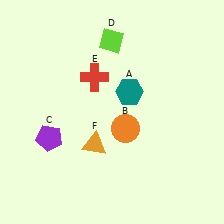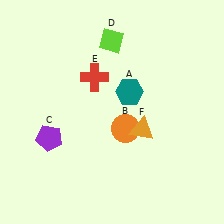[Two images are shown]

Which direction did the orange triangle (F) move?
The orange triangle (F) moved right.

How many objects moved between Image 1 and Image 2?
1 object moved between the two images.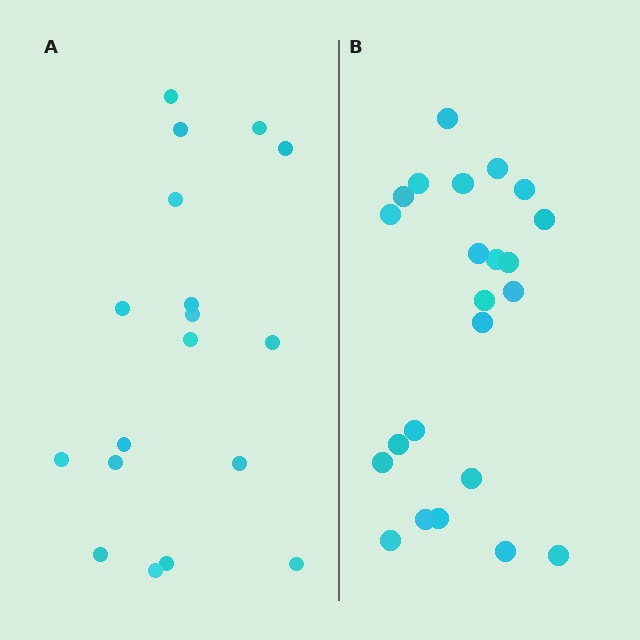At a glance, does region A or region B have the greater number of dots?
Region B (the right region) has more dots.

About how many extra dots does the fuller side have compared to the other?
Region B has about 5 more dots than region A.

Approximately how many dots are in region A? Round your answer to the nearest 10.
About 20 dots. (The exact count is 18, which rounds to 20.)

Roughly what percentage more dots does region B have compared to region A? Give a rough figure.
About 30% more.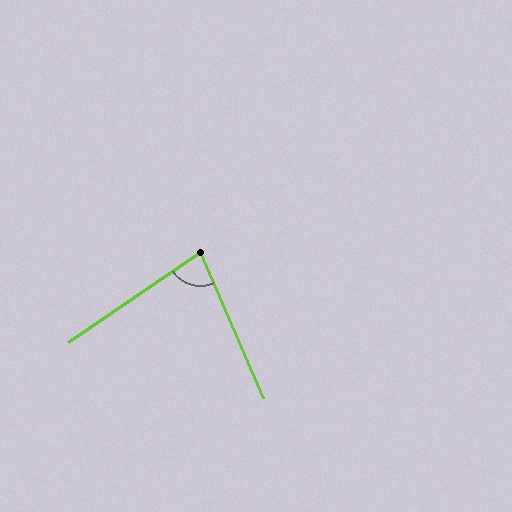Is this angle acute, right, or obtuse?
It is acute.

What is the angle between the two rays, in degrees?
Approximately 79 degrees.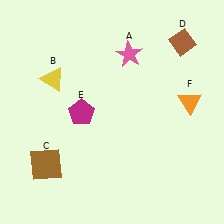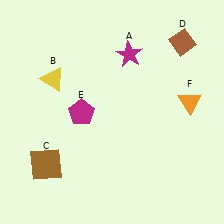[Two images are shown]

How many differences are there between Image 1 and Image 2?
There is 1 difference between the two images.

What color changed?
The star (A) changed from pink in Image 1 to magenta in Image 2.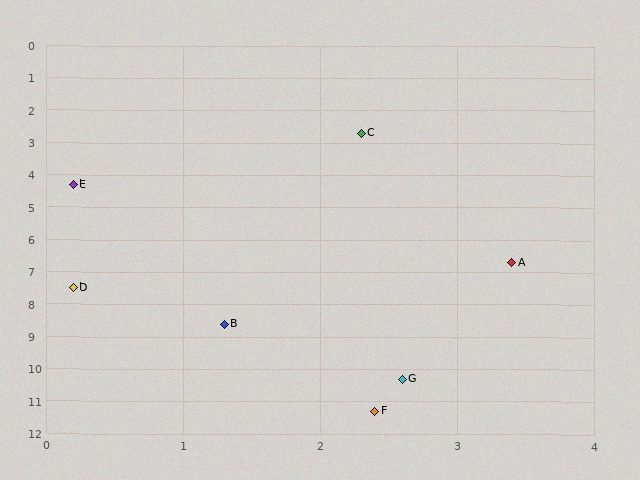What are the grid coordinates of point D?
Point D is at approximately (0.2, 7.5).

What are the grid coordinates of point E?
Point E is at approximately (0.2, 4.3).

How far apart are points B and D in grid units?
Points B and D are about 1.6 grid units apart.